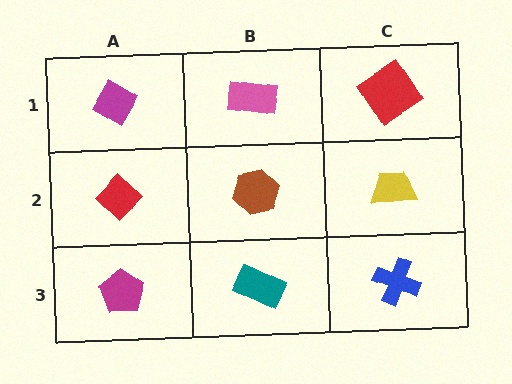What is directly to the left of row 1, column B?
A magenta diamond.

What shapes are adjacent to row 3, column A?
A red diamond (row 2, column A), a teal rectangle (row 3, column B).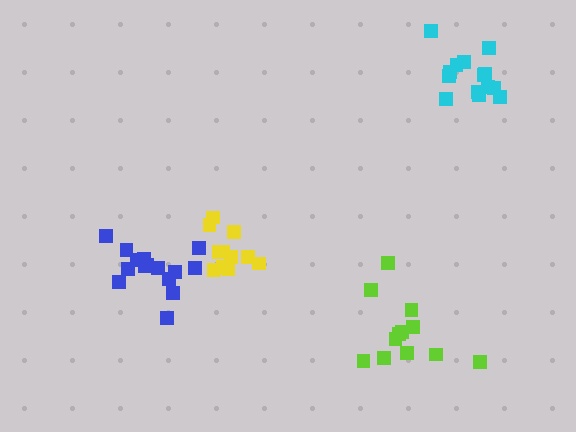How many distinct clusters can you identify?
There are 4 distinct clusters.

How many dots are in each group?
Group 1: 14 dots, Group 2: 15 dots, Group 3: 12 dots, Group 4: 11 dots (52 total).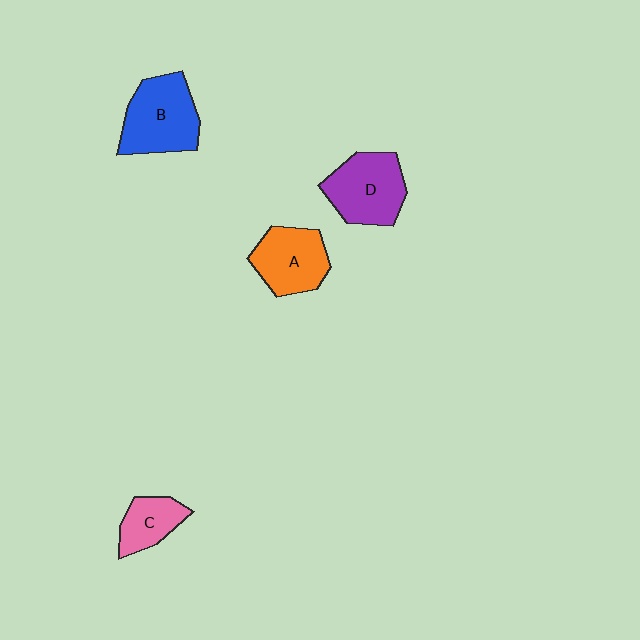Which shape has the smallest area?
Shape C (pink).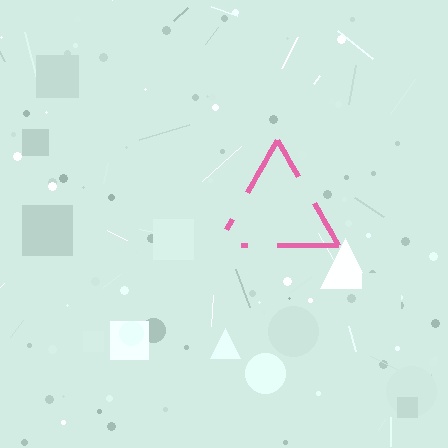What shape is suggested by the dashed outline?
The dashed outline suggests a triangle.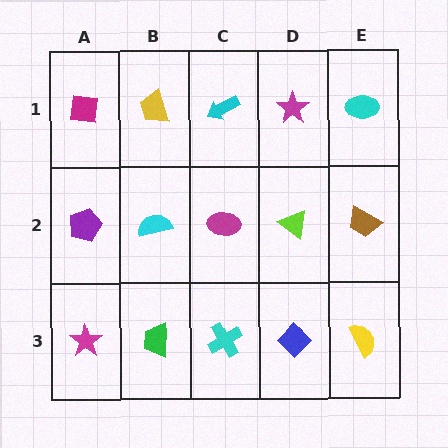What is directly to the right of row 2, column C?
A lime triangle.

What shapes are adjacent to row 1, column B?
A cyan semicircle (row 2, column B), a magenta square (row 1, column A), a cyan arrow (row 1, column C).